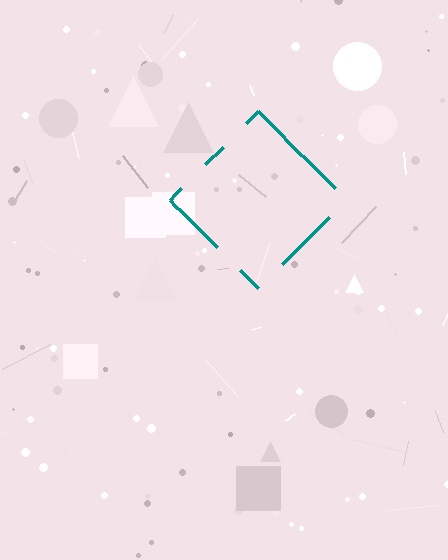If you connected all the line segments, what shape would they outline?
They would outline a diamond.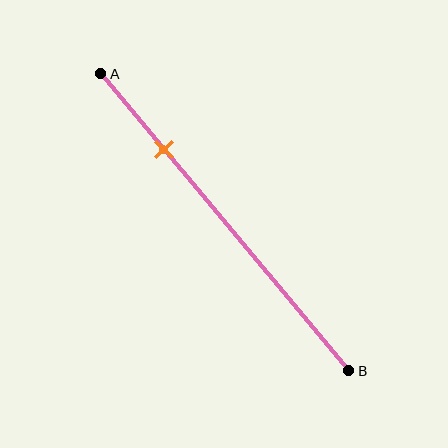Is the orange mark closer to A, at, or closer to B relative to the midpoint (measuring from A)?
The orange mark is closer to point A than the midpoint of segment AB.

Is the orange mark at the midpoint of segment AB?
No, the mark is at about 25% from A, not at the 50% midpoint.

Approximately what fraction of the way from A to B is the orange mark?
The orange mark is approximately 25% of the way from A to B.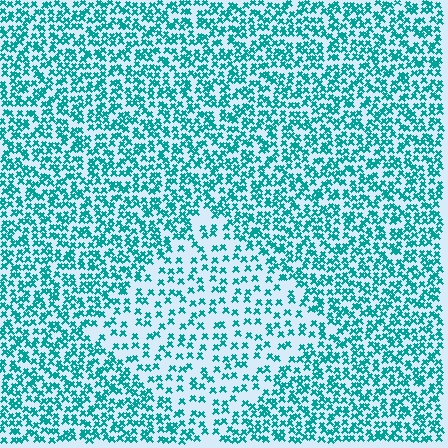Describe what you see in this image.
The image contains small teal elements arranged at two different densities. A diamond-shaped region is visible where the elements are less densely packed than the surrounding area.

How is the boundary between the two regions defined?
The boundary is defined by a change in element density (approximately 2.0x ratio). All elements are the same color, size, and shape.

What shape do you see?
I see a diamond.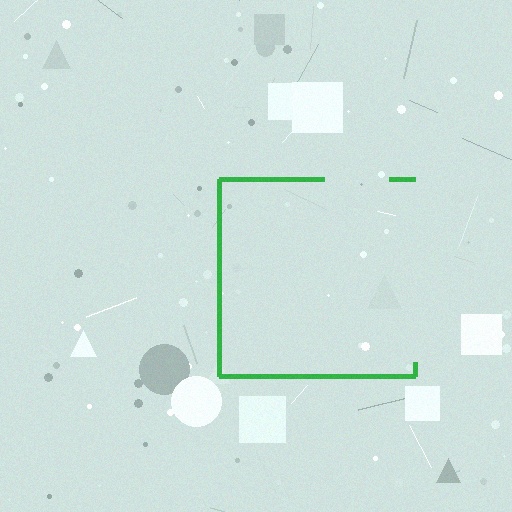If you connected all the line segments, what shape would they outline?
They would outline a square.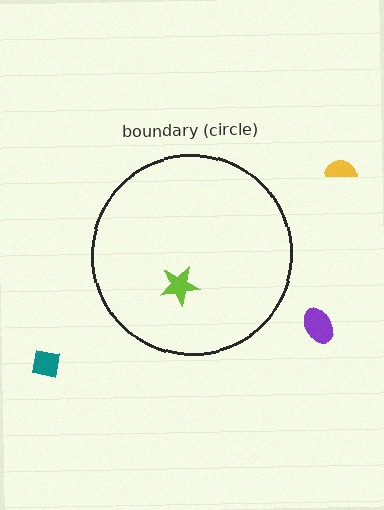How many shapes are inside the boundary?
1 inside, 3 outside.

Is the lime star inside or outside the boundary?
Inside.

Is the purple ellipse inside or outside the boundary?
Outside.